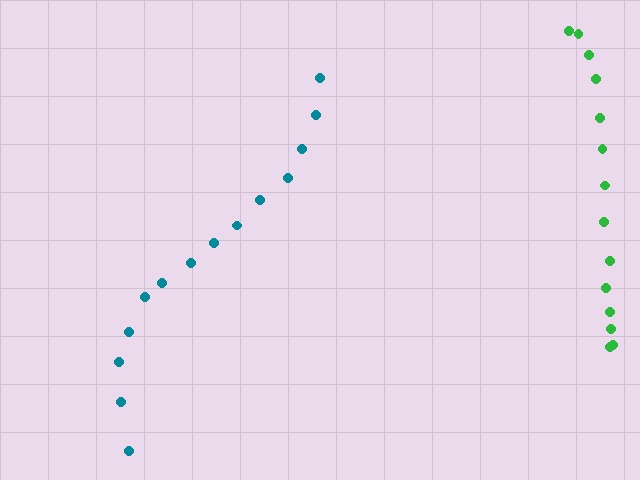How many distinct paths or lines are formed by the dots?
There are 2 distinct paths.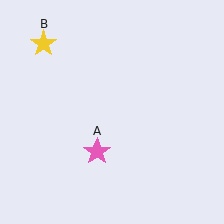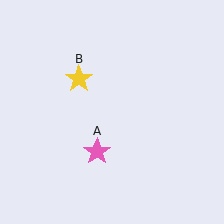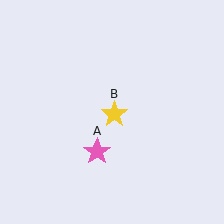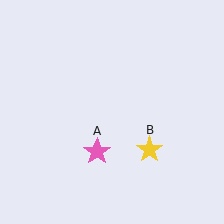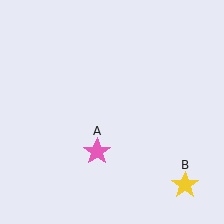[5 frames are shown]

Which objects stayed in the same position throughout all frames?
Pink star (object A) remained stationary.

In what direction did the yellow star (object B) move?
The yellow star (object B) moved down and to the right.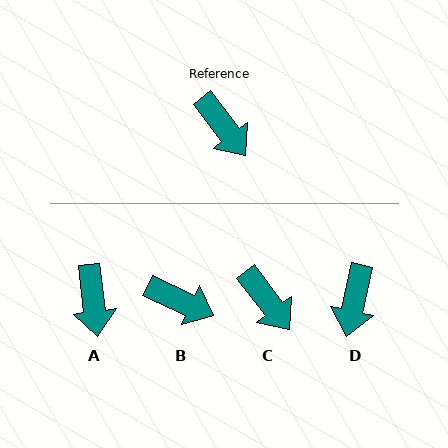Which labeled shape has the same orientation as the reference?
C.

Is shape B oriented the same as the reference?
No, it is off by about 28 degrees.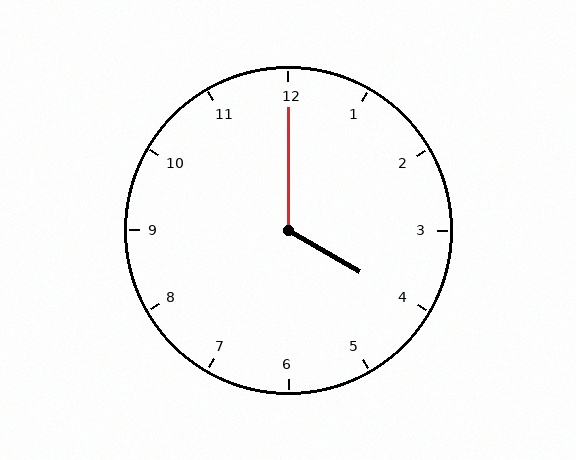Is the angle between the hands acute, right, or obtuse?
It is obtuse.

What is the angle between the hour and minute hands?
Approximately 120 degrees.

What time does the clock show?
4:00.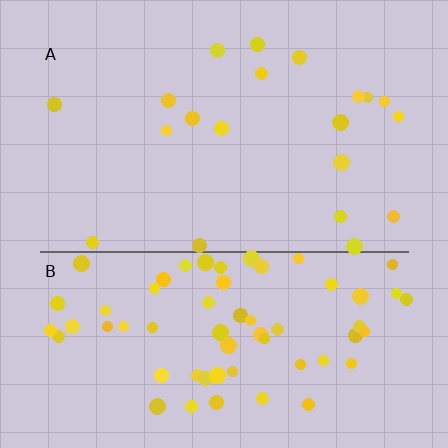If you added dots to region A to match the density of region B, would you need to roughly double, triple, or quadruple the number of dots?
Approximately triple.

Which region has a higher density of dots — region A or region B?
B (the bottom).